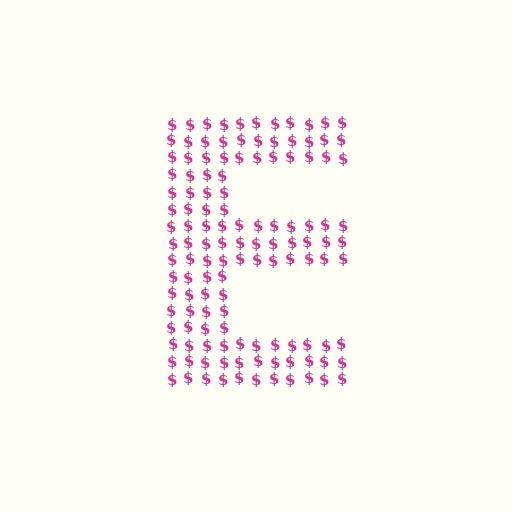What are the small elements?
The small elements are dollar signs.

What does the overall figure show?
The overall figure shows the letter E.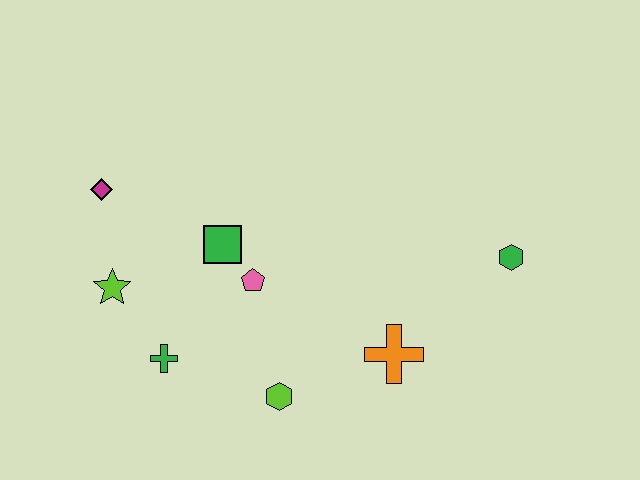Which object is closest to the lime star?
The green cross is closest to the lime star.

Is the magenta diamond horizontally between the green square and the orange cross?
No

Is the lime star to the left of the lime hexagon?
Yes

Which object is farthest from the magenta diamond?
The green hexagon is farthest from the magenta diamond.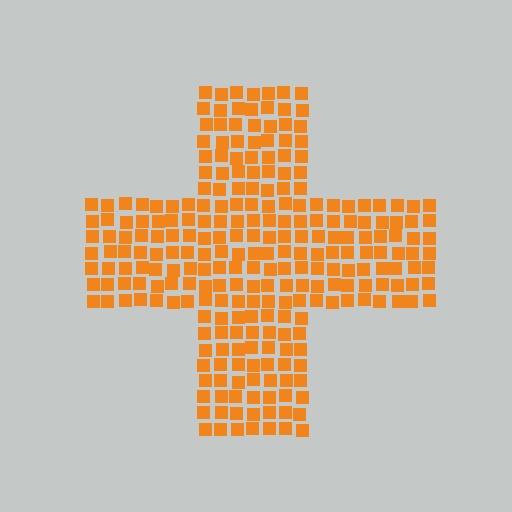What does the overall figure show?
The overall figure shows a cross.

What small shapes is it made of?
It is made of small squares.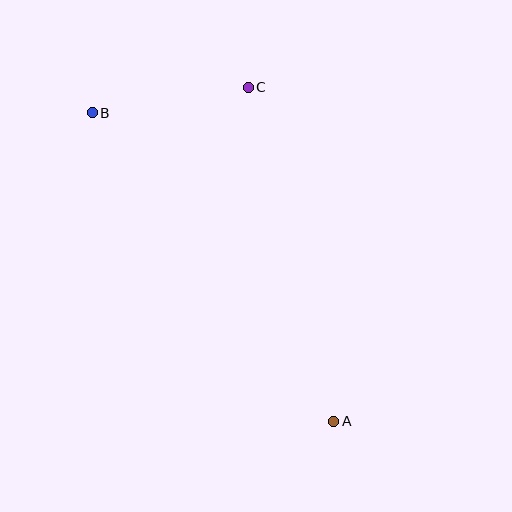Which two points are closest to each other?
Points B and C are closest to each other.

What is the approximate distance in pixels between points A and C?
The distance between A and C is approximately 344 pixels.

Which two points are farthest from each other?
Points A and B are farthest from each other.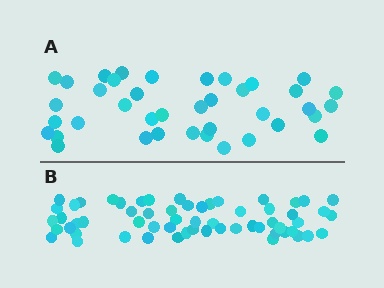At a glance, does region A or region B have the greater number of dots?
Region B (the bottom region) has more dots.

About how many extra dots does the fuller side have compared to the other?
Region B has approximately 20 more dots than region A.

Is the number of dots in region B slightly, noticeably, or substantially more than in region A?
Region B has substantially more. The ratio is roughly 1.5 to 1.